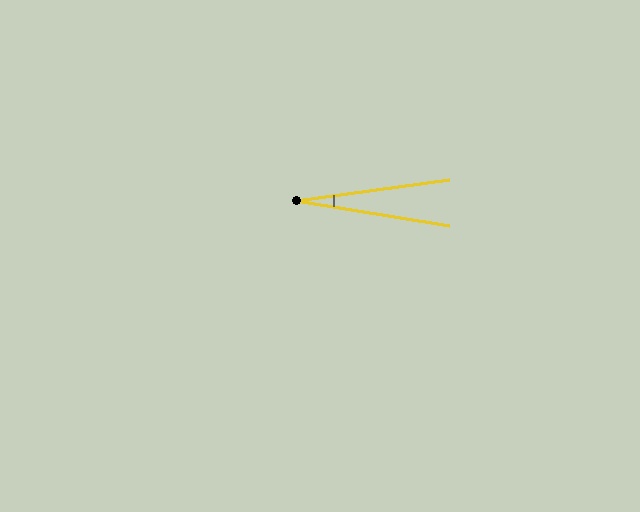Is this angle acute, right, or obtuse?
It is acute.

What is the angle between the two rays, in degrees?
Approximately 17 degrees.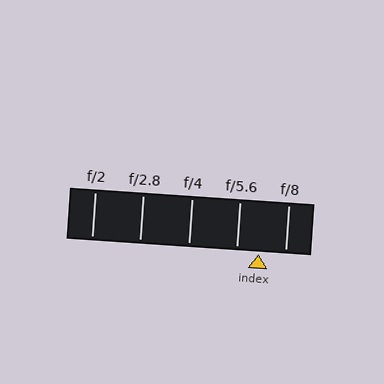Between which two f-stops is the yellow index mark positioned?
The index mark is between f/5.6 and f/8.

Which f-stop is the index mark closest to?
The index mark is closest to f/5.6.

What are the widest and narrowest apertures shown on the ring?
The widest aperture shown is f/2 and the narrowest is f/8.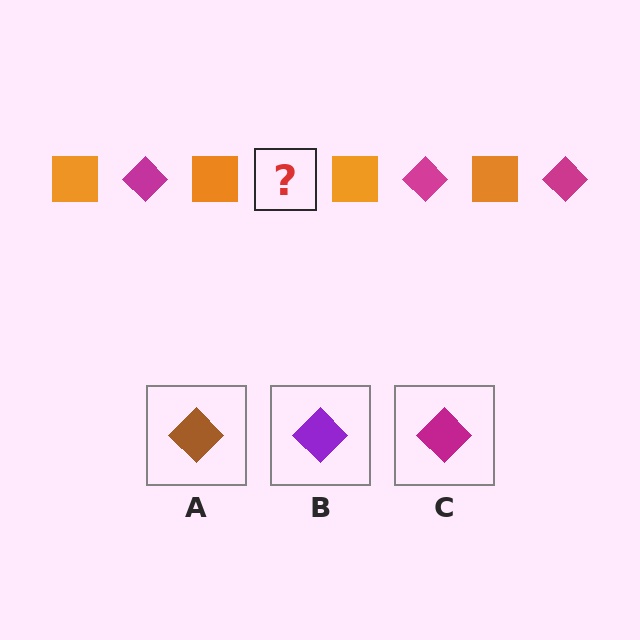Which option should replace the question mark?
Option C.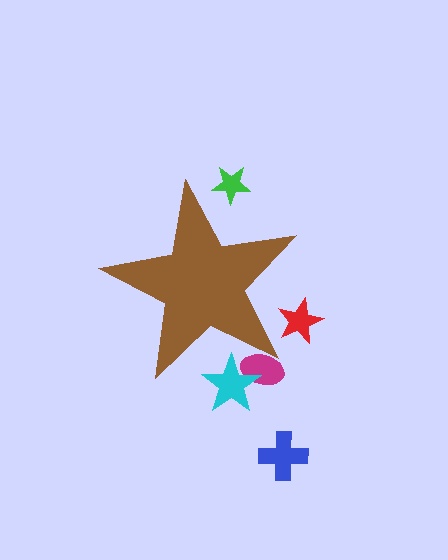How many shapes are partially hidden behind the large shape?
4 shapes are partially hidden.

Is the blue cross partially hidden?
No, the blue cross is fully visible.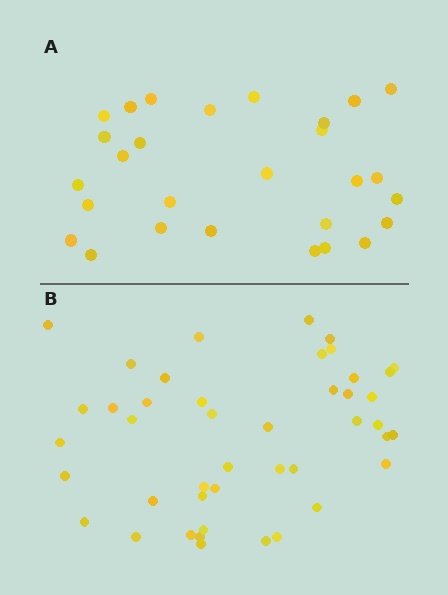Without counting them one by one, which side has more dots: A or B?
Region B (the bottom region) has more dots.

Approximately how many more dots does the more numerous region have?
Region B has approximately 15 more dots than region A.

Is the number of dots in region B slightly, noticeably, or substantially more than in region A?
Region B has substantially more. The ratio is roughly 1.6 to 1.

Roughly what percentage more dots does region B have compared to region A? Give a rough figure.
About 55% more.